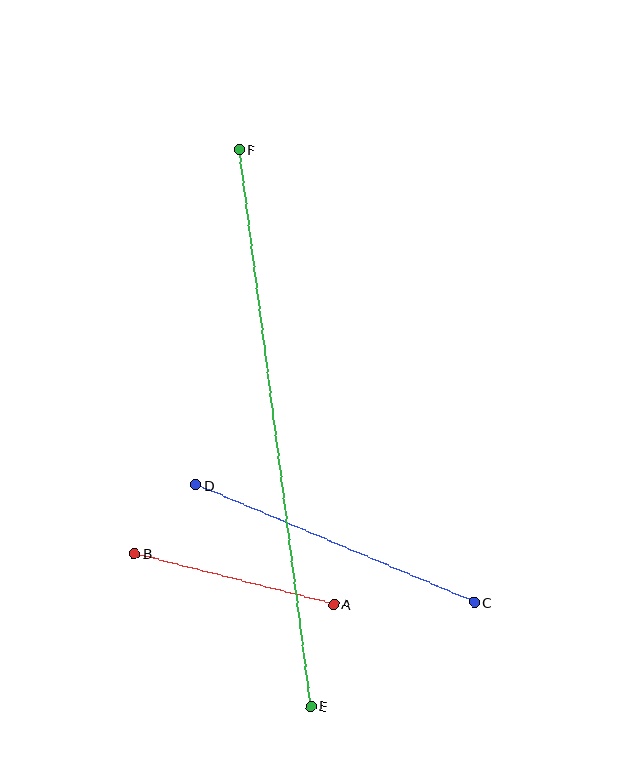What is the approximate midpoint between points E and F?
The midpoint is at approximately (275, 428) pixels.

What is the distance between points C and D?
The distance is approximately 302 pixels.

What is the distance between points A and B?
The distance is approximately 206 pixels.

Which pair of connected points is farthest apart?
Points E and F are farthest apart.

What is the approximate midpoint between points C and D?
The midpoint is at approximately (335, 544) pixels.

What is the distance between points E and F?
The distance is approximately 561 pixels.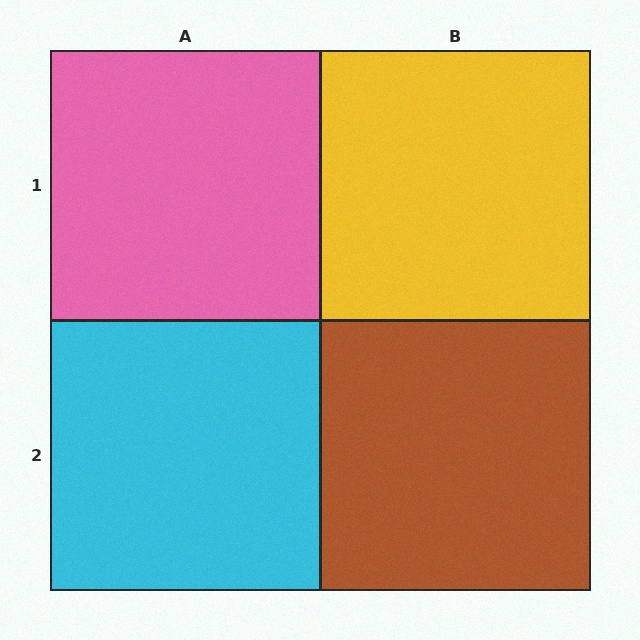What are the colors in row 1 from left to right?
Pink, yellow.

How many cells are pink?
1 cell is pink.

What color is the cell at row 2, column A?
Cyan.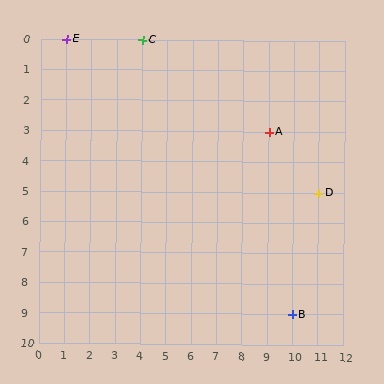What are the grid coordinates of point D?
Point D is at grid coordinates (11, 5).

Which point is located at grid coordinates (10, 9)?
Point B is at (10, 9).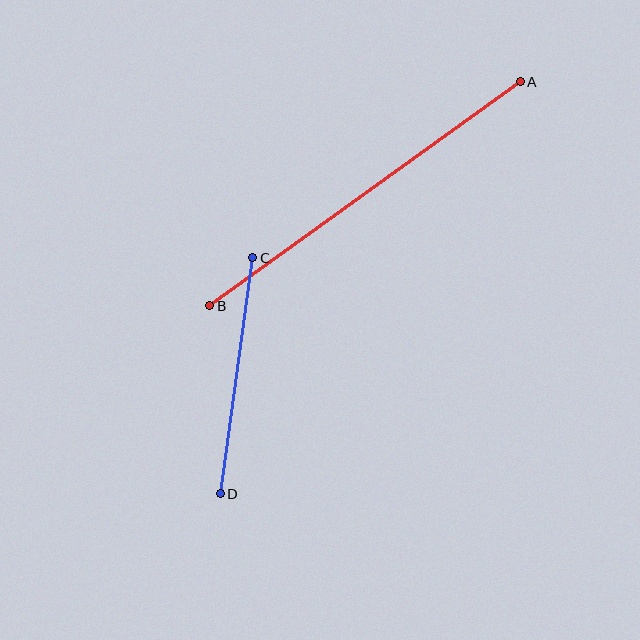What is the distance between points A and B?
The distance is approximately 383 pixels.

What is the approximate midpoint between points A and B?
The midpoint is at approximately (365, 194) pixels.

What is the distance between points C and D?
The distance is approximately 239 pixels.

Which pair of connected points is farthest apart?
Points A and B are farthest apart.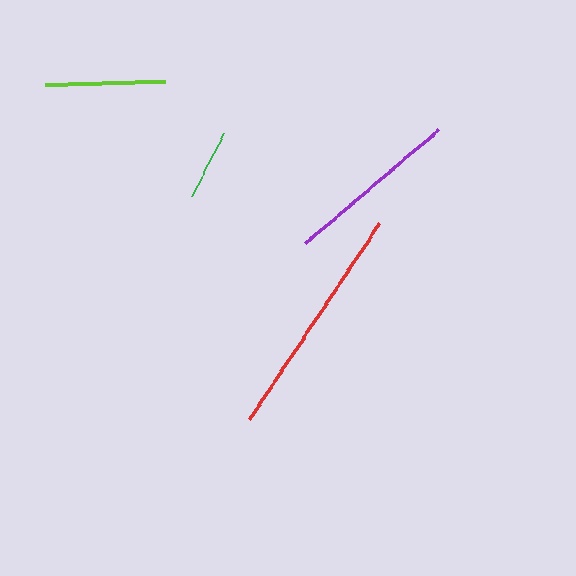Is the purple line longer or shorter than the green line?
The purple line is longer than the green line.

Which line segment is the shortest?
The green line is the shortest at approximately 71 pixels.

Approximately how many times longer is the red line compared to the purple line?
The red line is approximately 1.3 times the length of the purple line.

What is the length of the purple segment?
The purple segment is approximately 176 pixels long.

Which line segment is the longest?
The red line is the longest at approximately 235 pixels.